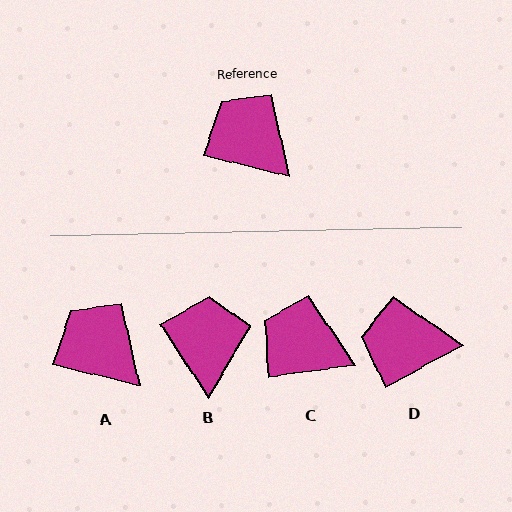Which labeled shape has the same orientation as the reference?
A.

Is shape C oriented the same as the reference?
No, it is off by about 21 degrees.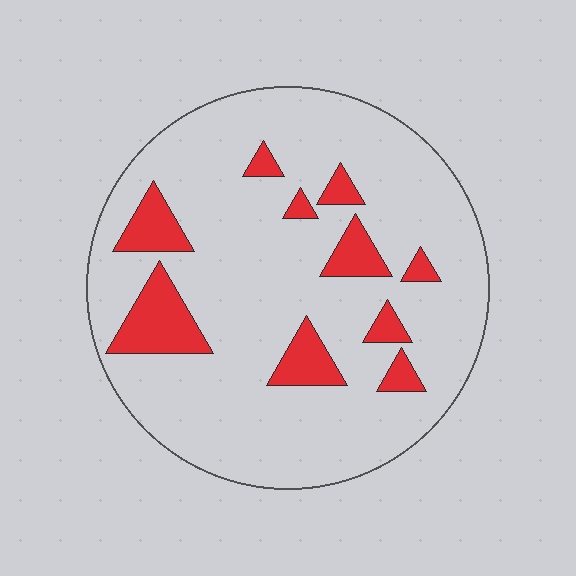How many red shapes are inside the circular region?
10.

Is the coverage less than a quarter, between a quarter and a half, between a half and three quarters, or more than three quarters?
Less than a quarter.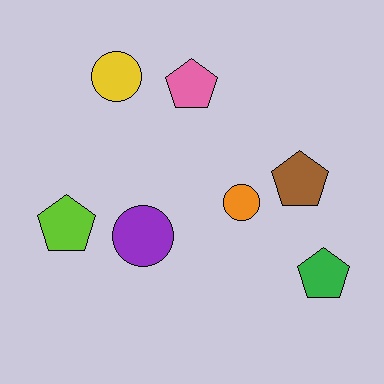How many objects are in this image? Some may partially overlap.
There are 7 objects.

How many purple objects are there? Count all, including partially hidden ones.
There is 1 purple object.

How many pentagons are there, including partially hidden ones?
There are 4 pentagons.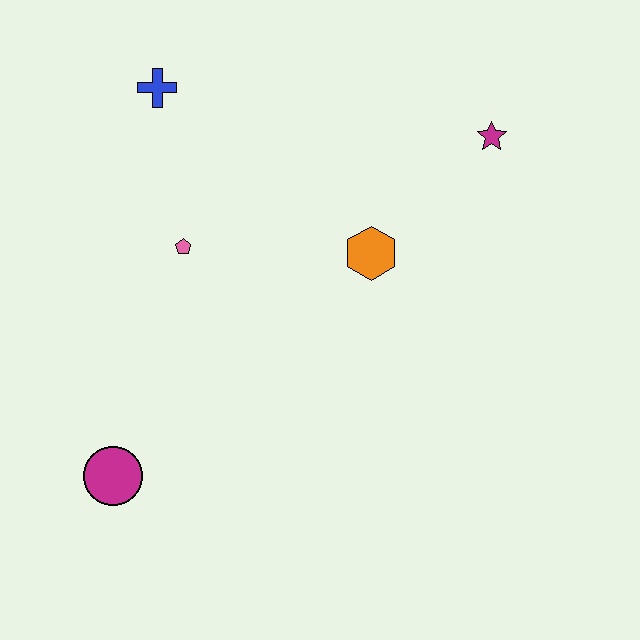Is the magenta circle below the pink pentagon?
Yes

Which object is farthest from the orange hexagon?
The magenta circle is farthest from the orange hexagon.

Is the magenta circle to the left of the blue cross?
Yes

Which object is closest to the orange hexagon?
The magenta star is closest to the orange hexagon.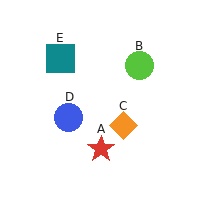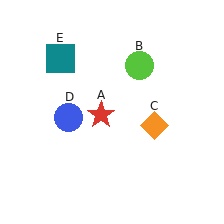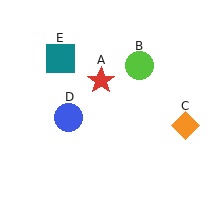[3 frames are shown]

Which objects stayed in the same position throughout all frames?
Lime circle (object B) and blue circle (object D) and teal square (object E) remained stationary.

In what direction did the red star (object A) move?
The red star (object A) moved up.